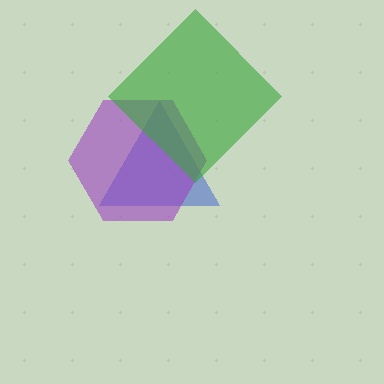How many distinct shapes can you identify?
There are 3 distinct shapes: a blue triangle, a purple hexagon, a green diamond.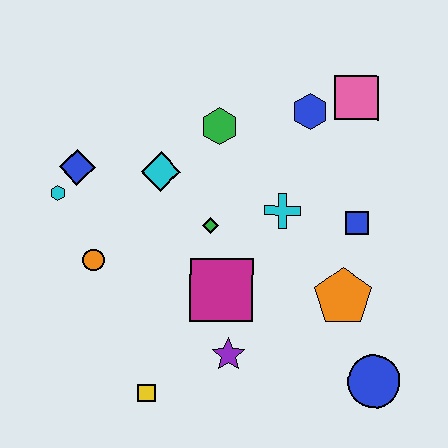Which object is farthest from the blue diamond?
The blue circle is farthest from the blue diamond.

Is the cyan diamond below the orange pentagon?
No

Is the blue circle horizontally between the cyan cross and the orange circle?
No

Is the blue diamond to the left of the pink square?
Yes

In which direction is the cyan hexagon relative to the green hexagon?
The cyan hexagon is to the left of the green hexagon.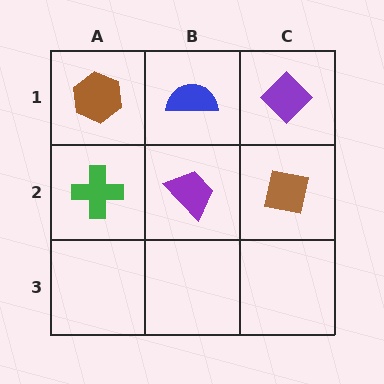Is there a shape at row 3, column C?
No, that cell is empty.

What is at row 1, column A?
A brown hexagon.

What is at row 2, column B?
A purple trapezoid.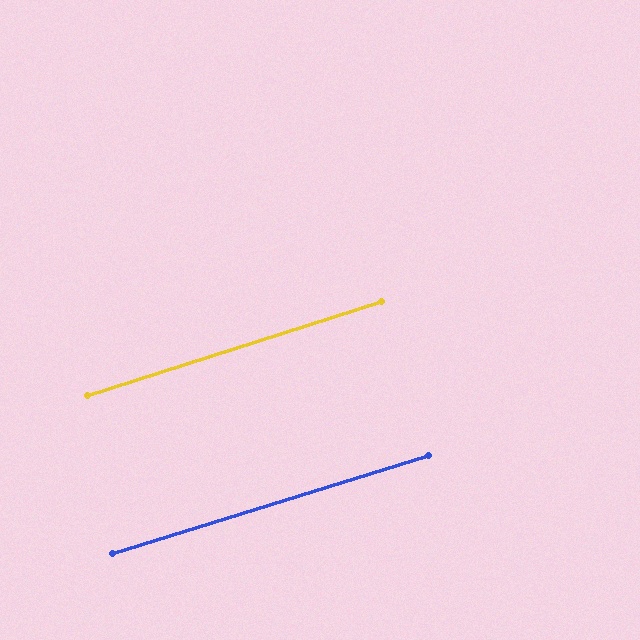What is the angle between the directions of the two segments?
Approximately 0 degrees.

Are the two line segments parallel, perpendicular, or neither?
Parallel — their directions differ by only 0.5°.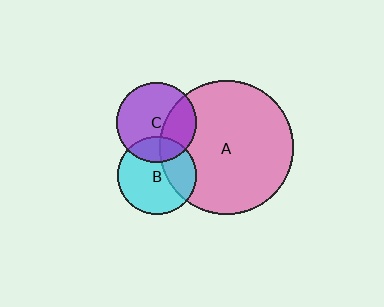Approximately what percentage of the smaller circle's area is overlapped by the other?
Approximately 35%.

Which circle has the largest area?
Circle A (pink).